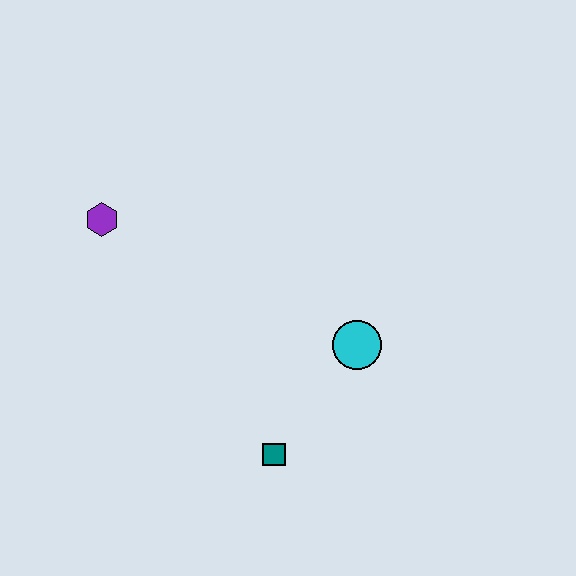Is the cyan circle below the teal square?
No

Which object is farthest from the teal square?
The purple hexagon is farthest from the teal square.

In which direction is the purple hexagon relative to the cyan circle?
The purple hexagon is to the left of the cyan circle.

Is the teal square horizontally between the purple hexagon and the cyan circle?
Yes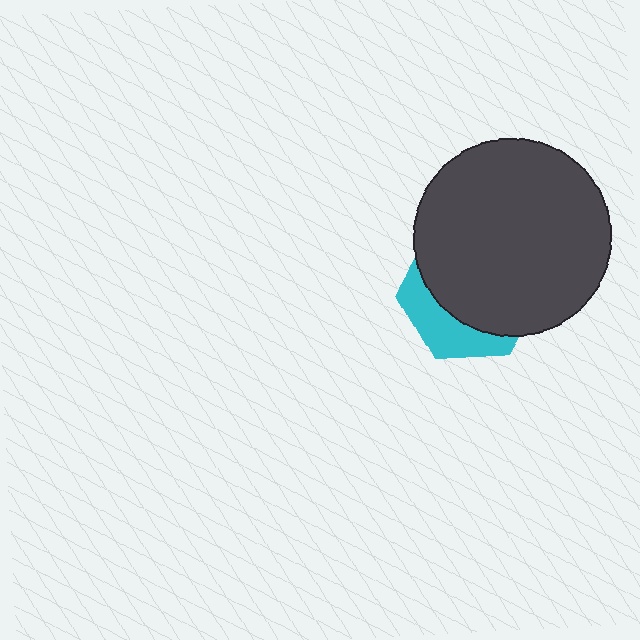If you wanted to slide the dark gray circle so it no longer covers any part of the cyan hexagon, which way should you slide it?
Slide it up — that is the most direct way to separate the two shapes.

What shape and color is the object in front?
The object in front is a dark gray circle.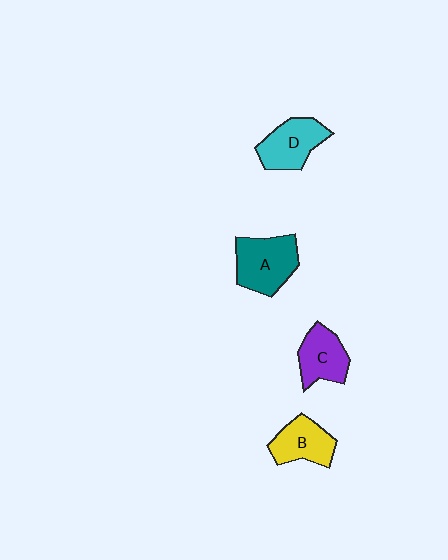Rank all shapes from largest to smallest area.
From largest to smallest: A (teal), D (cyan), B (yellow), C (purple).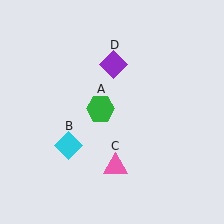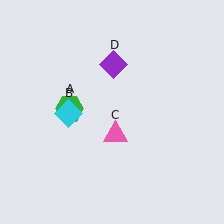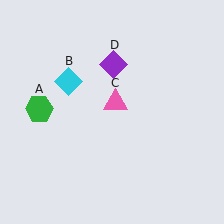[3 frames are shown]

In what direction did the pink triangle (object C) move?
The pink triangle (object C) moved up.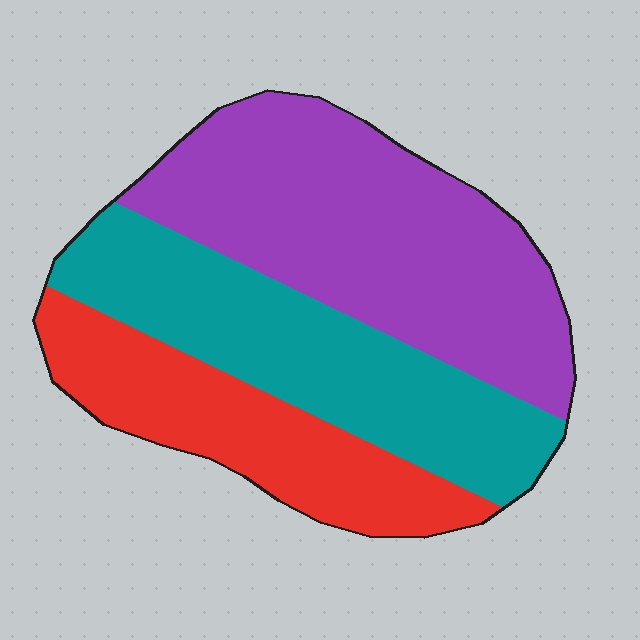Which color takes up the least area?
Red, at roughly 25%.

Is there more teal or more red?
Teal.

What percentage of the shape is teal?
Teal takes up about one third (1/3) of the shape.